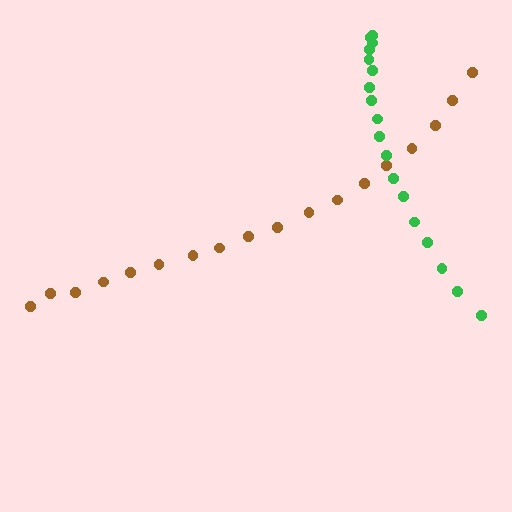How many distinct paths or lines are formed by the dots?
There are 2 distinct paths.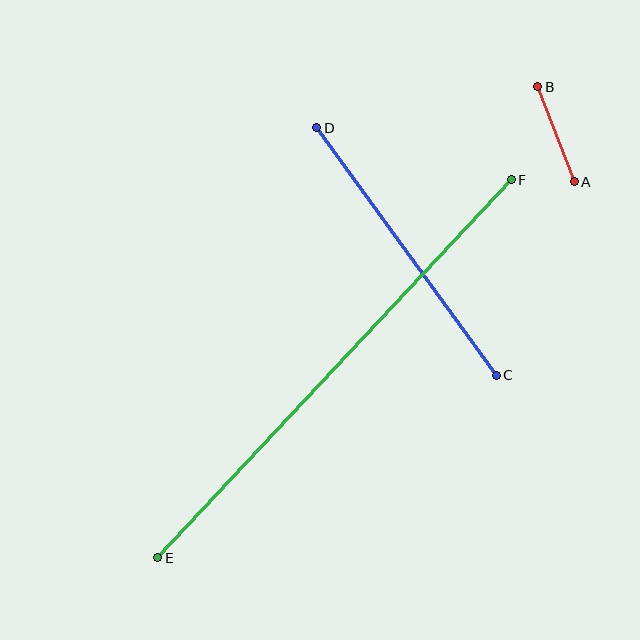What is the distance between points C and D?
The distance is approximately 306 pixels.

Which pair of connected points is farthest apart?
Points E and F are farthest apart.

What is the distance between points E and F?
The distance is approximately 517 pixels.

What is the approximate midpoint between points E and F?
The midpoint is at approximately (335, 369) pixels.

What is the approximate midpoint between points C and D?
The midpoint is at approximately (406, 251) pixels.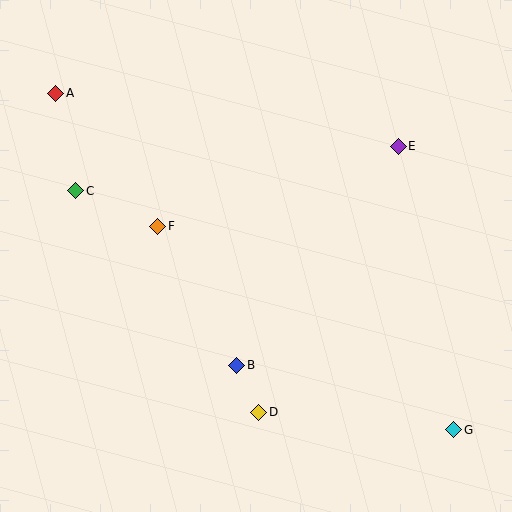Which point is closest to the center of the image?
Point F at (158, 226) is closest to the center.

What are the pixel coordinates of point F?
Point F is at (158, 226).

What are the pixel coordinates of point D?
Point D is at (259, 412).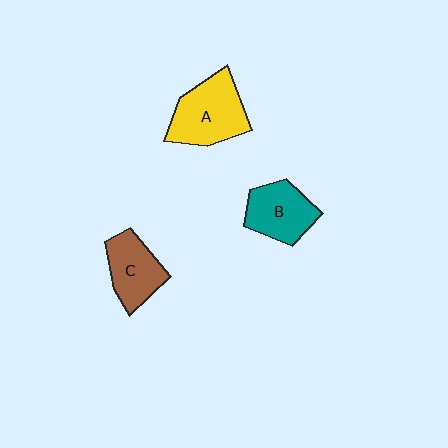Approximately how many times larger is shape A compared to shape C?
Approximately 1.4 times.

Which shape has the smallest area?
Shape C (brown).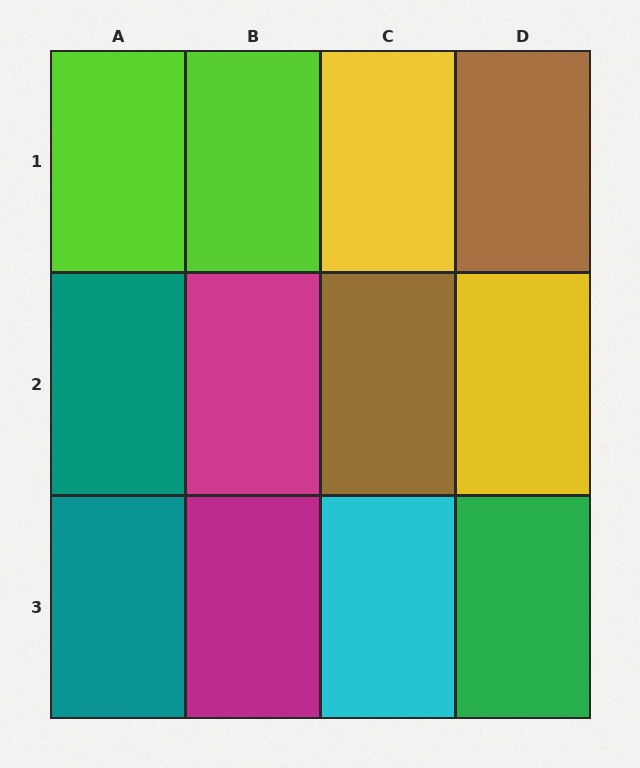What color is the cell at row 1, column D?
Brown.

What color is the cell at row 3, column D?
Green.